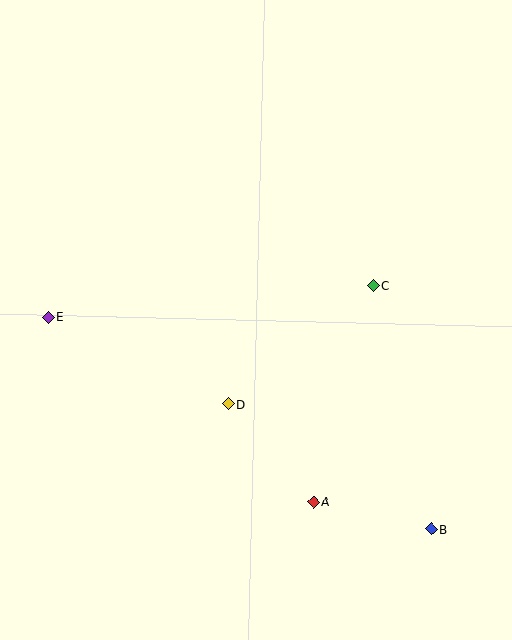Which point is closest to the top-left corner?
Point E is closest to the top-left corner.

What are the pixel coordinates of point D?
Point D is at (228, 404).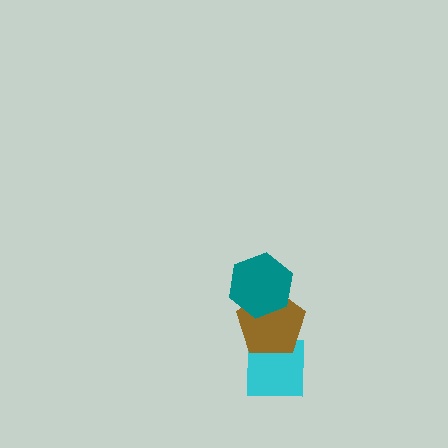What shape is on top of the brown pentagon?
The teal hexagon is on top of the brown pentagon.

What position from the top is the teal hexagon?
The teal hexagon is 1st from the top.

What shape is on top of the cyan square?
The brown pentagon is on top of the cyan square.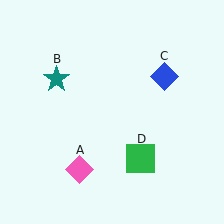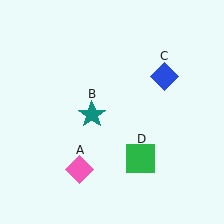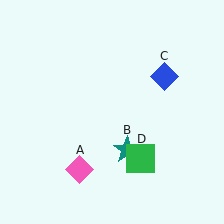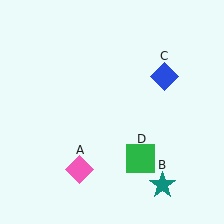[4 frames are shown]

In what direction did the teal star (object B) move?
The teal star (object B) moved down and to the right.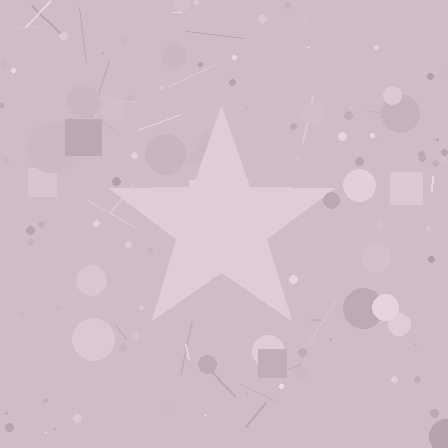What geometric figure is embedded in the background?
A star is embedded in the background.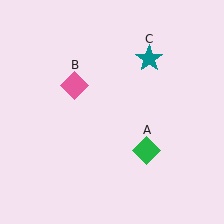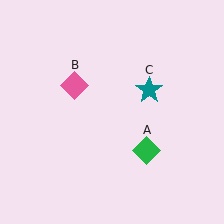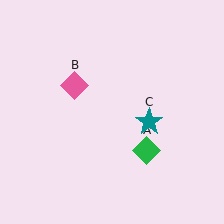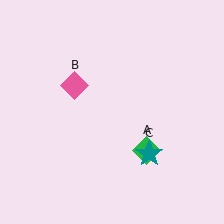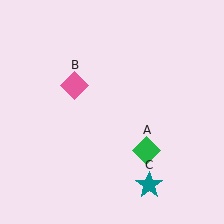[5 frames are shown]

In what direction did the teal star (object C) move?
The teal star (object C) moved down.